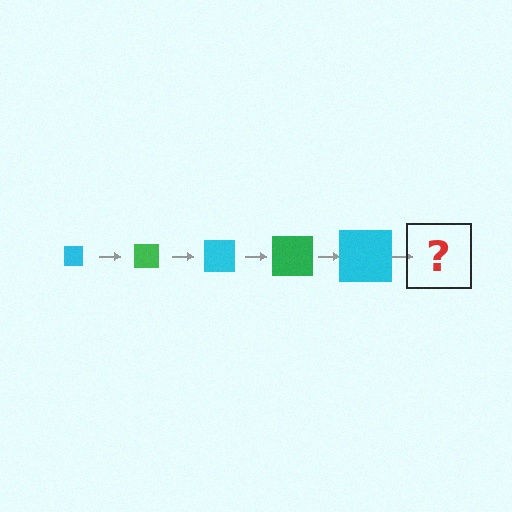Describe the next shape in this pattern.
It should be a green square, larger than the previous one.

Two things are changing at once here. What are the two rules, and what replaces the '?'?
The two rules are that the square grows larger each step and the color cycles through cyan and green. The '?' should be a green square, larger than the previous one.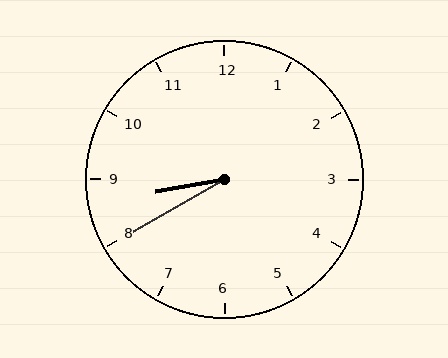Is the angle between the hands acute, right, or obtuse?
It is acute.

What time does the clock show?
8:40.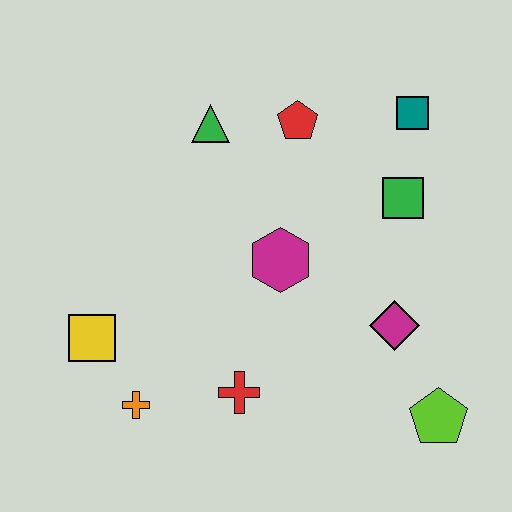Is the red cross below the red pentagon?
Yes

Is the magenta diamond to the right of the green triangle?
Yes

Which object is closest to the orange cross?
The yellow square is closest to the orange cross.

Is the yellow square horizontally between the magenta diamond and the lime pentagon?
No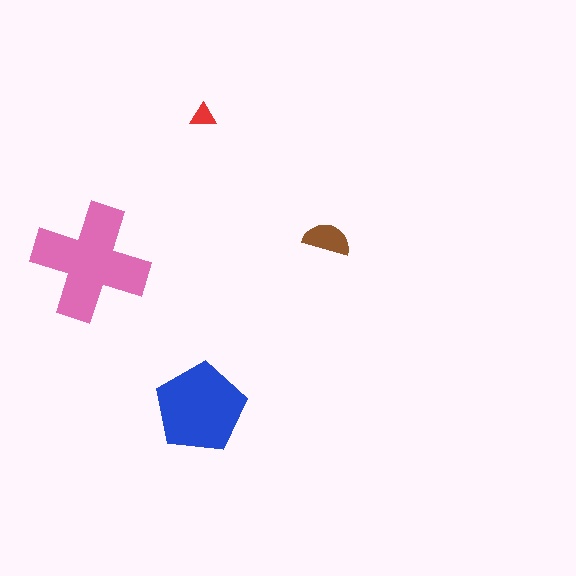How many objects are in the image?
There are 4 objects in the image.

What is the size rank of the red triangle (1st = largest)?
4th.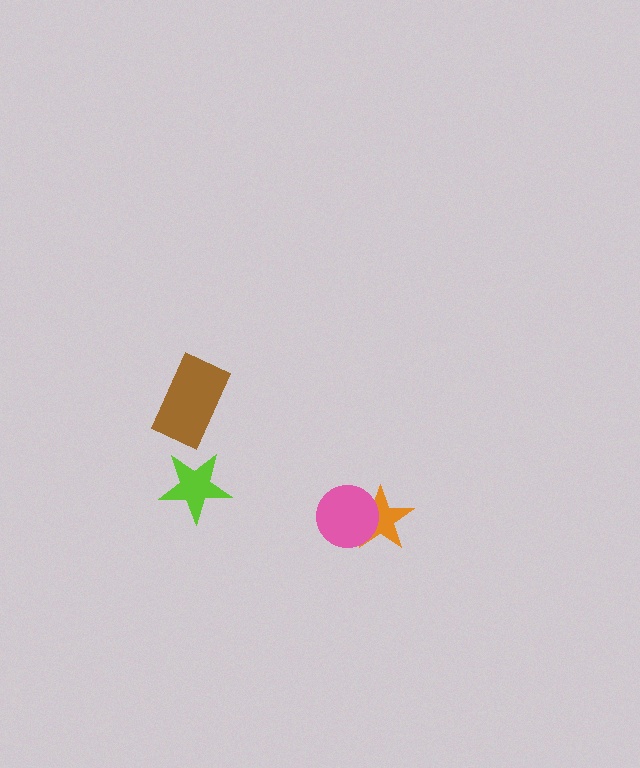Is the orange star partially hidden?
Yes, it is partially covered by another shape.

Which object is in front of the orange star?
The pink circle is in front of the orange star.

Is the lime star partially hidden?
No, no other shape covers it.